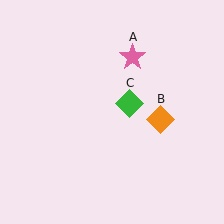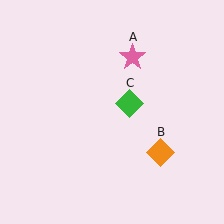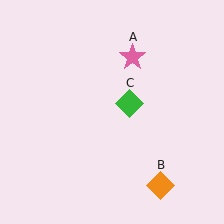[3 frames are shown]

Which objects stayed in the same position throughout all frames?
Pink star (object A) and green diamond (object C) remained stationary.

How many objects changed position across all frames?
1 object changed position: orange diamond (object B).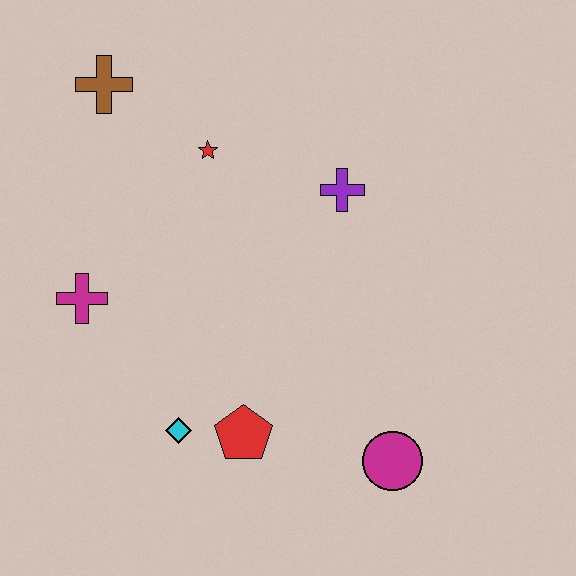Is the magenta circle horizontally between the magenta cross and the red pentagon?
No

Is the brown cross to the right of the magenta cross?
Yes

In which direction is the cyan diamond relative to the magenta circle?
The cyan diamond is to the left of the magenta circle.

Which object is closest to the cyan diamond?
The red pentagon is closest to the cyan diamond.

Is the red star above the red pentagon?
Yes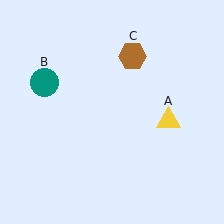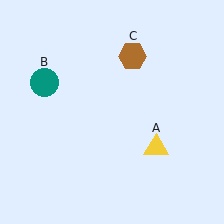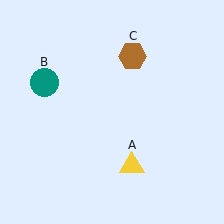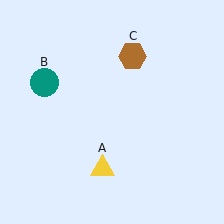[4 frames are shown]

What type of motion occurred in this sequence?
The yellow triangle (object A) rotated clockwise around the center of the scene.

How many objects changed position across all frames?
1 object changed position: yellow triangle (object A).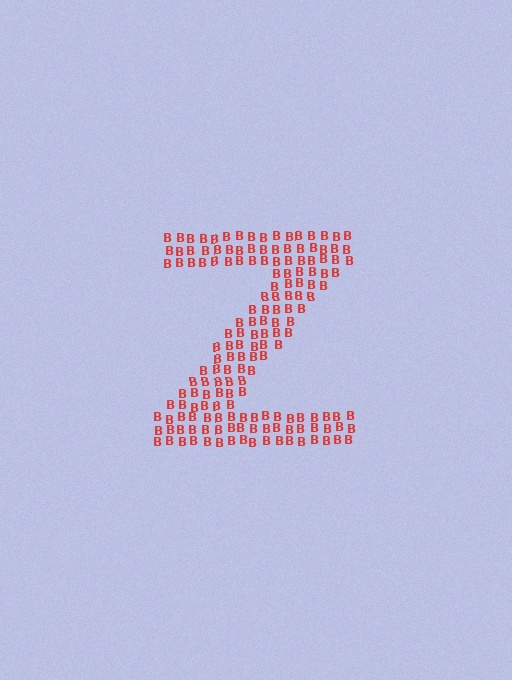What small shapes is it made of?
It is made of small letter B's.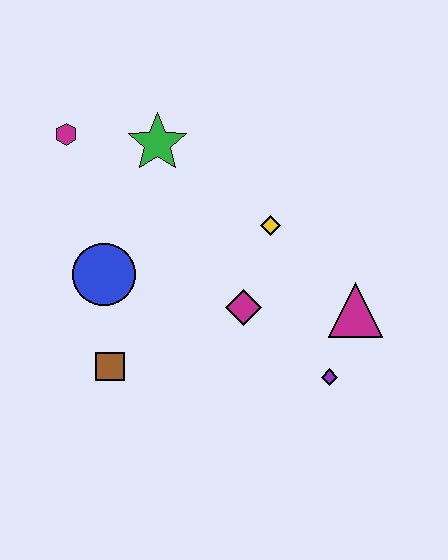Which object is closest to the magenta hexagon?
The green star is closest to the magenta hexagon.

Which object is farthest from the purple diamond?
The magenta hexagon is farthest from the purple diamond.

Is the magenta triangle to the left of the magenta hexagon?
No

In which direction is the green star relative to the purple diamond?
The green star is above the purple diamond.